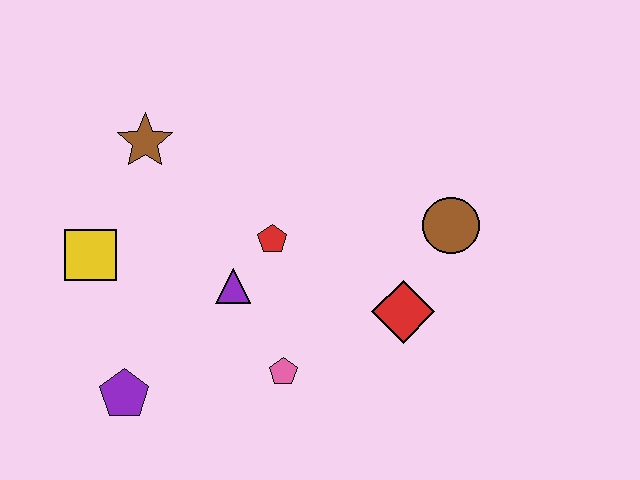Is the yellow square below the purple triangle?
No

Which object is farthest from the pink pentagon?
The brown star is farthest from the pink pentagon.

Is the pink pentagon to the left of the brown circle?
Yes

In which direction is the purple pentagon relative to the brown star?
The purple pentagon is below the brown star.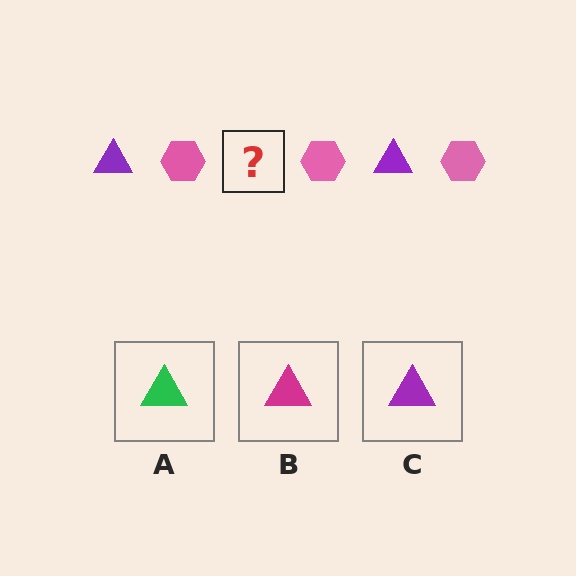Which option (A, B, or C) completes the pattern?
C.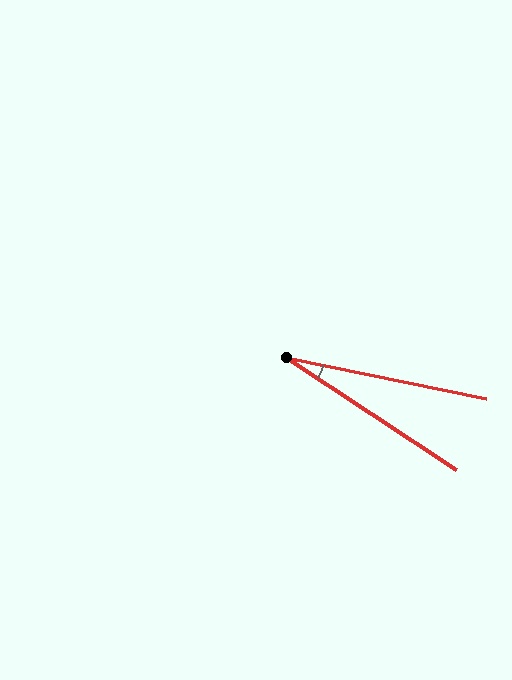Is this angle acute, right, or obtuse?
It is acute.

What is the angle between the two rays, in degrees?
Approximately 22 degrees.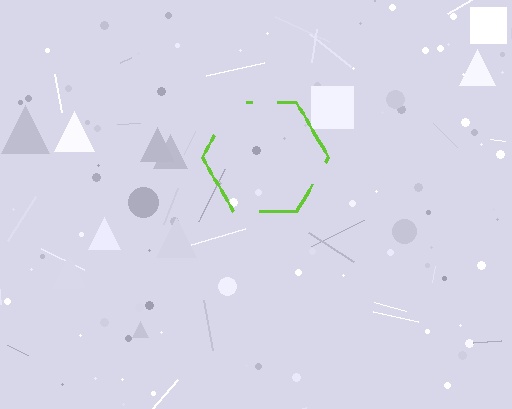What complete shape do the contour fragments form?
The contour fragments form a hexagon.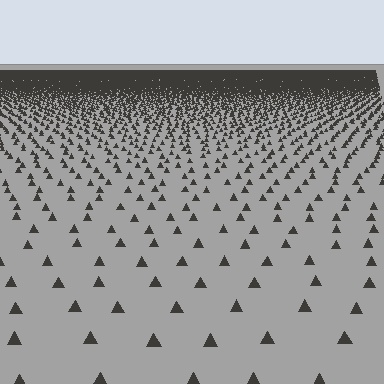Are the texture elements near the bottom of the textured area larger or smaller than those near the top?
Larger. Near the bottom, elements are closer to the viewer and appear at a bigger on-screen size.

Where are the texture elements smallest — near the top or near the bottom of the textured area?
Near the top.